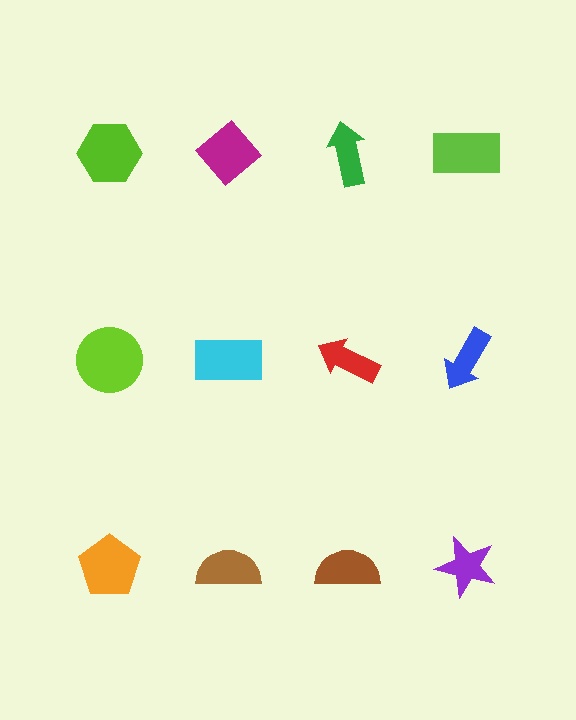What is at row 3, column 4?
A purple star.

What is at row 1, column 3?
A green arrow.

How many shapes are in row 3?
4 shapes.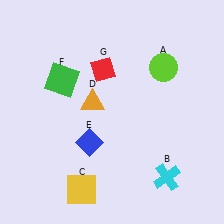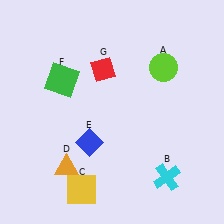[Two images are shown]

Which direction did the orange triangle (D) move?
The orange triangle (D) moved down.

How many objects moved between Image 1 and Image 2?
1 object moved between the two images.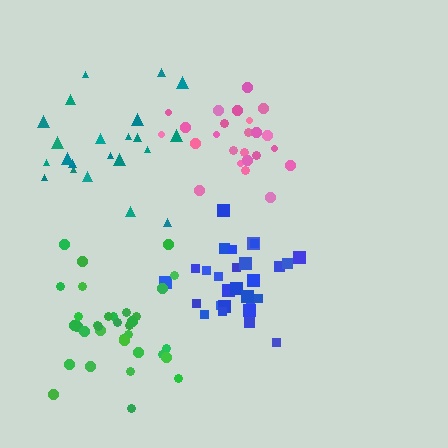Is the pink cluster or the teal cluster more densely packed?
Pink.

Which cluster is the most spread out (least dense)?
Teal.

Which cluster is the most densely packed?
Blue.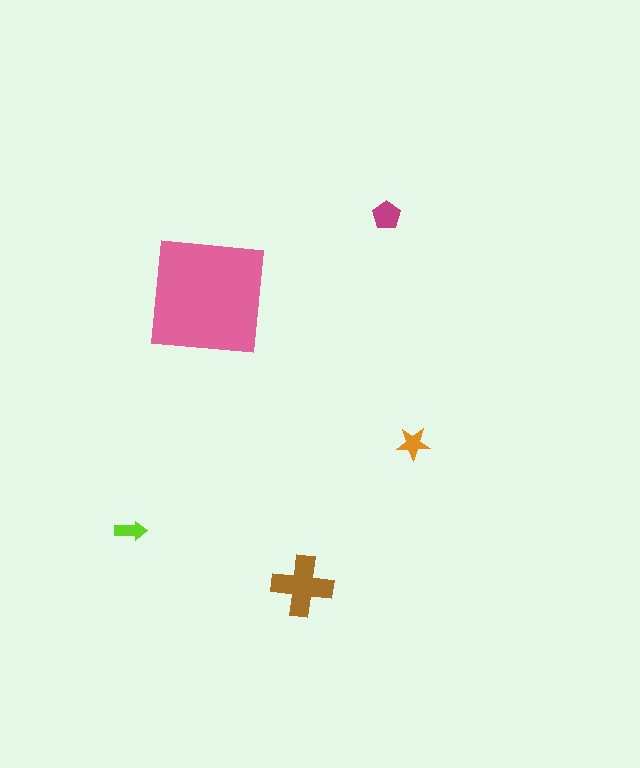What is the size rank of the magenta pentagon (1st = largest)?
3rd.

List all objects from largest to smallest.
The pink square, the brown cross, the magenta pentagon, the orange star, the lime arrow.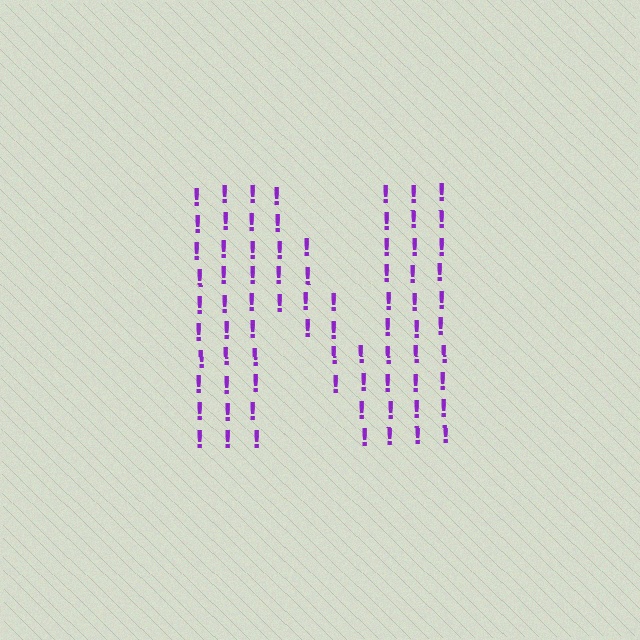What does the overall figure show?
The overall figure shows the letter N.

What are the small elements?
The small elements are exclamation marks.